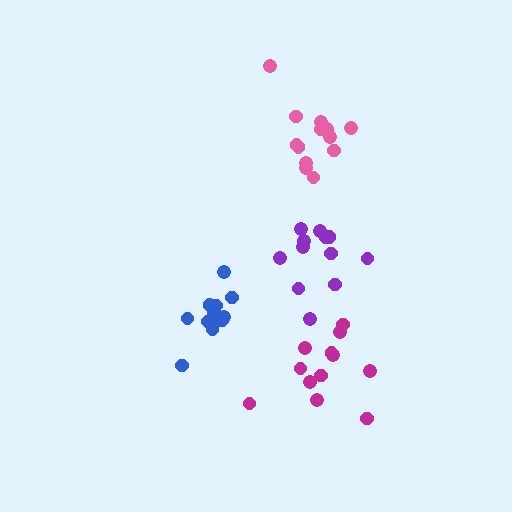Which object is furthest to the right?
The magenta cluster is rightmost.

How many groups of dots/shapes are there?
There are 4 groups.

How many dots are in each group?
Group 1: 12 dots, Group 2: 11 dots, Group 3: 14 dots, Group 4: 12 dots (49 total).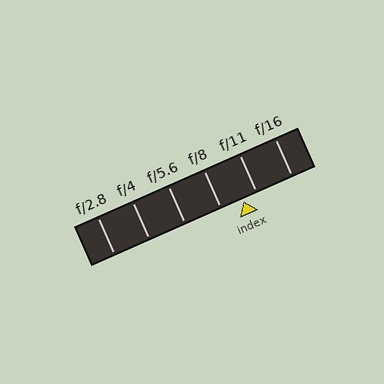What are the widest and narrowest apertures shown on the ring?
The widest aperture shown is f/2.8 and the narrowest is f/16.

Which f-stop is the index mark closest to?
The index mark is closest to f/11.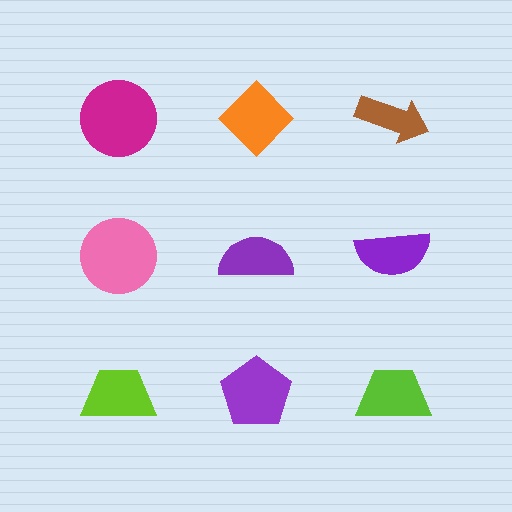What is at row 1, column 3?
A brown arrow.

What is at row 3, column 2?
A purple pentagon.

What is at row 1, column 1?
A magenta circle.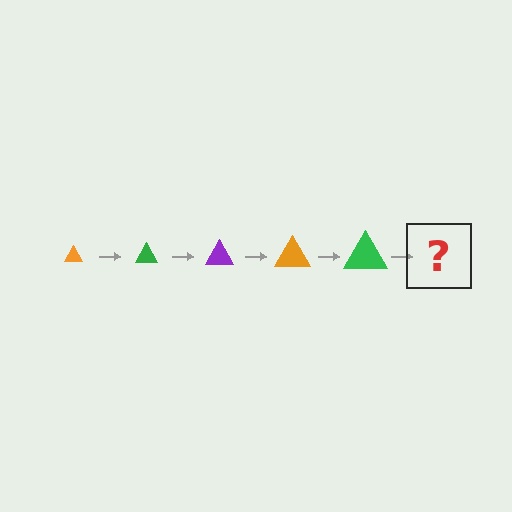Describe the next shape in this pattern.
It should be a purple triangle, larger than the previous one.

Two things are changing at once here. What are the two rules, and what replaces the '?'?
The two rules are that the triangle grows larger each step and the color cycles through orange, green, and purple. The '?' should be a purple triangle, larger than the previous one.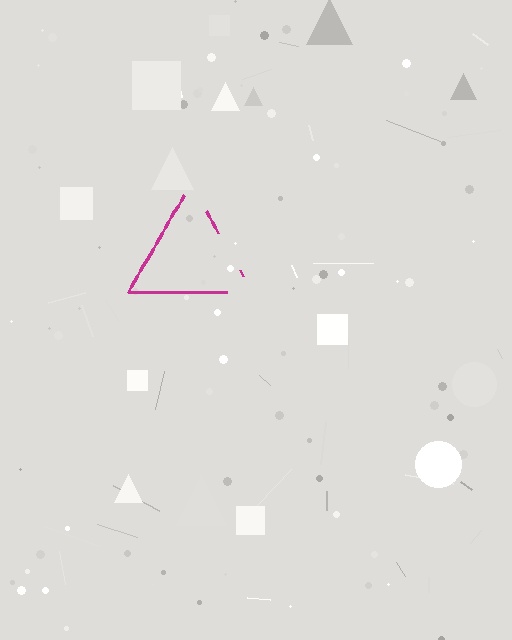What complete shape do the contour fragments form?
The contour fragments form a triangle.